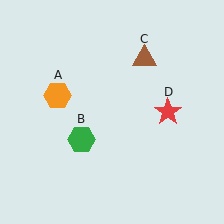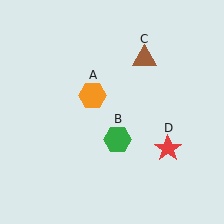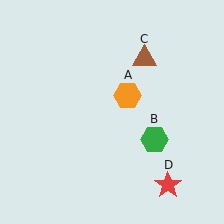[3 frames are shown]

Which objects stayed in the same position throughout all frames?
Brown triangle (object C) remained stationary.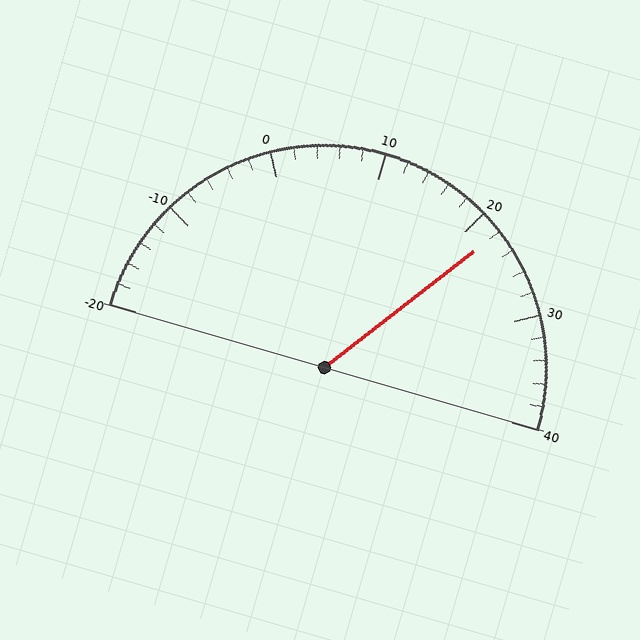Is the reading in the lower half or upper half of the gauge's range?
The reading is in the upper half of the range (-20 to 40).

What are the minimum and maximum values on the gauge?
The gauge ranges from -20 to 40.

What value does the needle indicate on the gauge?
The needle indicates approximately 22.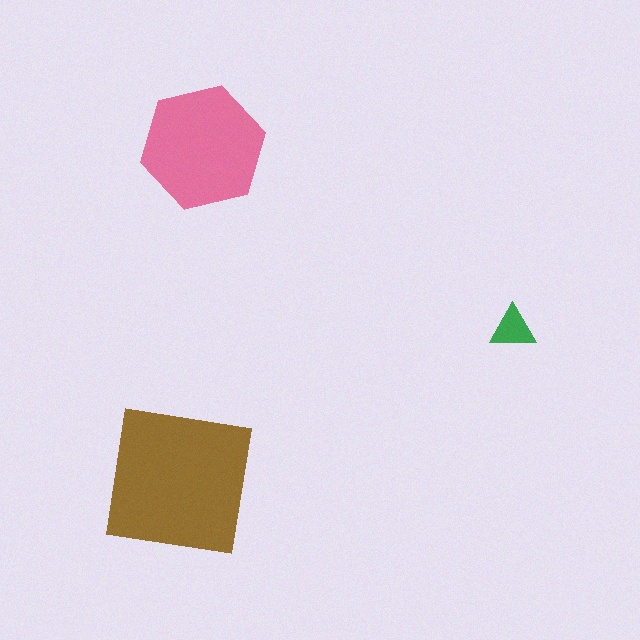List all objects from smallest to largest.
The green triangle, the pink hexagon, the brown square.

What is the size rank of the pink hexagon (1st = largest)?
2nd.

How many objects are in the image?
There are 3 objects in the image.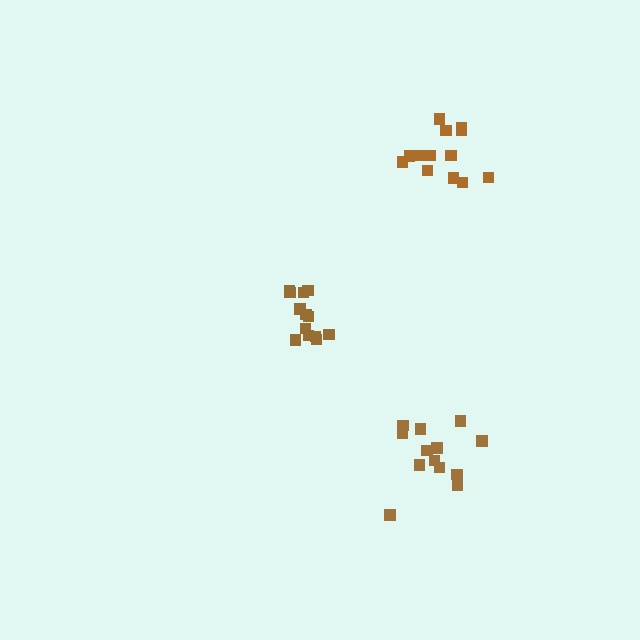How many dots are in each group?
Group 1: 13 dots, Group 2: 13 dots, Group 3: 13 dots (39 total).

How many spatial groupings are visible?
There are 3 spatial groupings.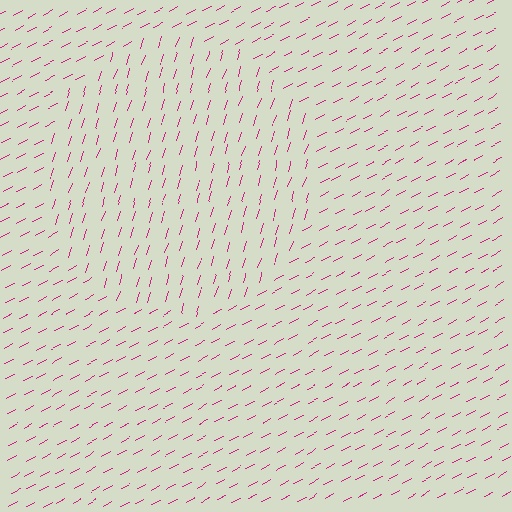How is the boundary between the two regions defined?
The boundary is defined purely by a change in line orientation (approximately 45 degrees difference). All lines are the same color and thickness.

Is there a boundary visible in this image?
Yes, there is a texture boundary formed by a change in line orientation.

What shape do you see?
I see a circle.